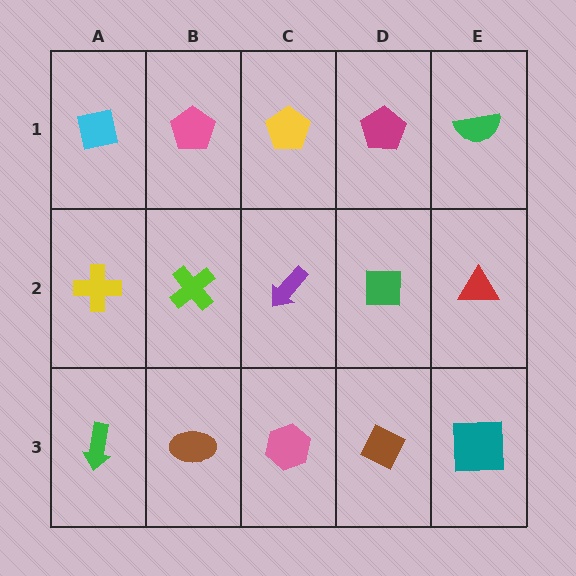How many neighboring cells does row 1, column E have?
2.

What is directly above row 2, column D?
A magenta pentagon.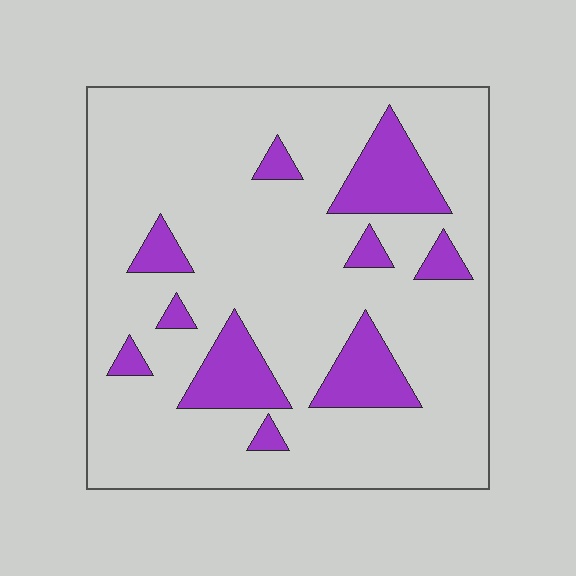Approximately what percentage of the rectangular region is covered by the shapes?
Approximately 15%.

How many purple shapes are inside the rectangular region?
10.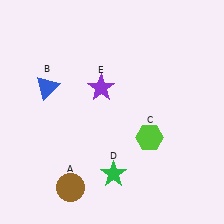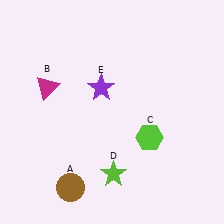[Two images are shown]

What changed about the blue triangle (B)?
In Image 1, B is blue. In Image 2, it changed to magenta.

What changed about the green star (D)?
In Image 1, D is green. In Image 2, it changed to lime.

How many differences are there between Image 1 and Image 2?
There are 2 differences between the two images.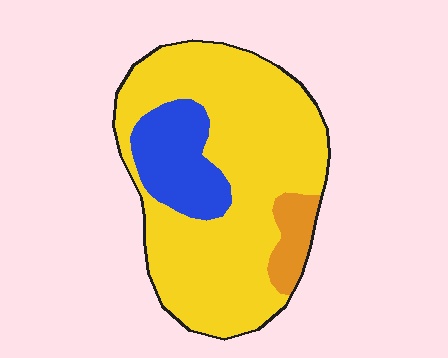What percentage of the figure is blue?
Blue takes up between a sixth and a third of the figure.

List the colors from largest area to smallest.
From largest to smallest: yellow, blue, orange.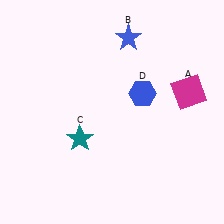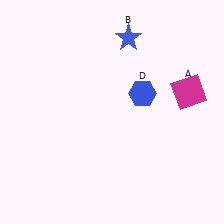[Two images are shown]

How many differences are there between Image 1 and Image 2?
There is 1 difference between the two images.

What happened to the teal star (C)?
The teal star (C) was removed in Image 2. It was in the bottom-left area of Image 1.